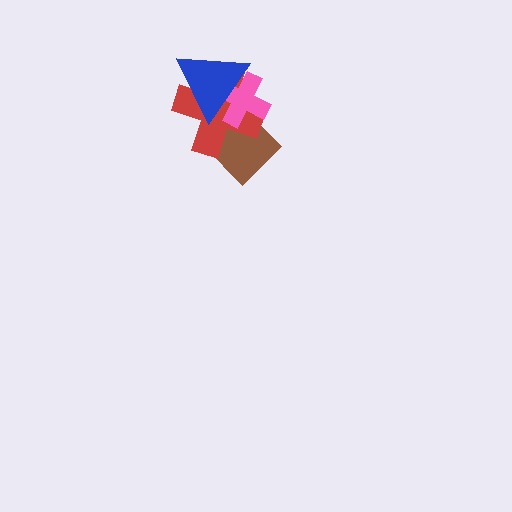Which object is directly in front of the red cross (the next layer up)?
The pink cross is directly in front of the red cross.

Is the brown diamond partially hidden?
Yes, it is partially covered by another shape.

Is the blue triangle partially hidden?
No, no other shape covers it.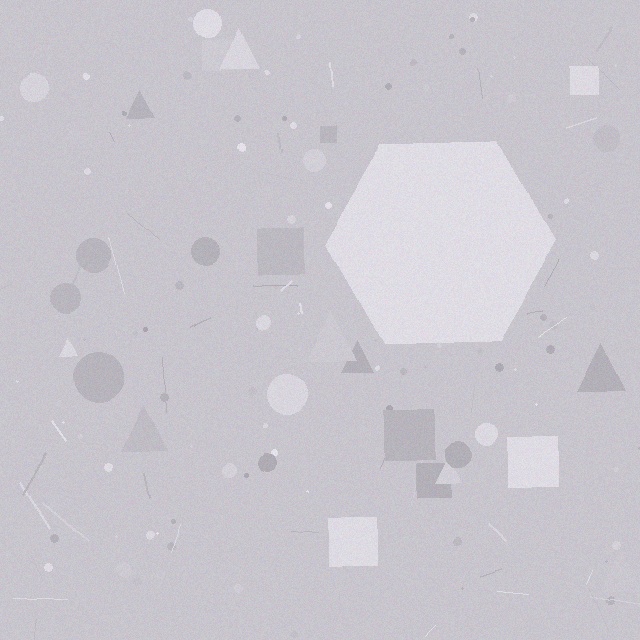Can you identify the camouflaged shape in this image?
The camouflaged shape is a hexagon.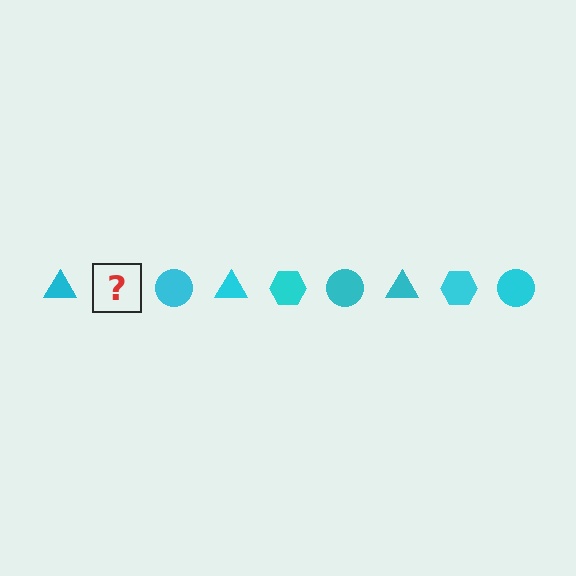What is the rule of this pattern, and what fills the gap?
The rule is that the pattern cycles through triangle, hexagon, circle shapes in cyan. The gap should be filled with a cyan hexagon.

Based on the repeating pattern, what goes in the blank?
The blank should be a cyan hexagon.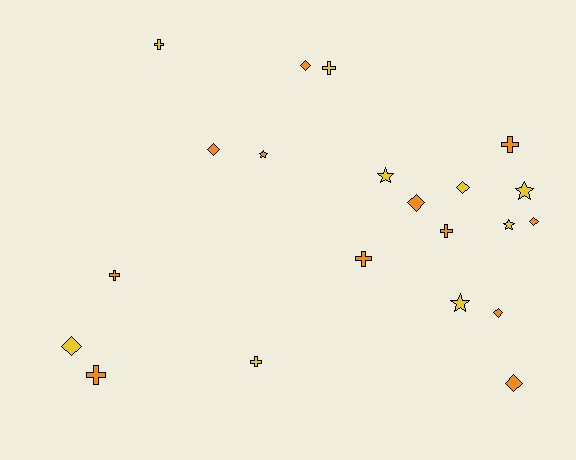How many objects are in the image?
There are 21 objects.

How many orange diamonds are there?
There are 6 orange diamonds.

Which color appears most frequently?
Orange, with 12 objects.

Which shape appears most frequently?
Diamond, with 8 objects.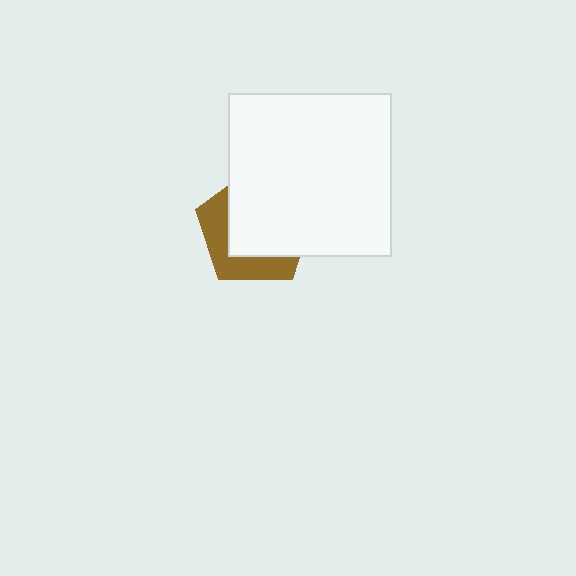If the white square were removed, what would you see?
You would see the complete brown pentagon.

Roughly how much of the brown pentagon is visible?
A small part of it is visible (roughly 36%).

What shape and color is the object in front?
The object in front is a white square.